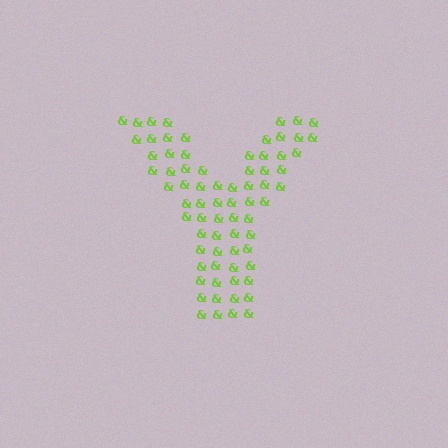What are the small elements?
The small elements are ampersands.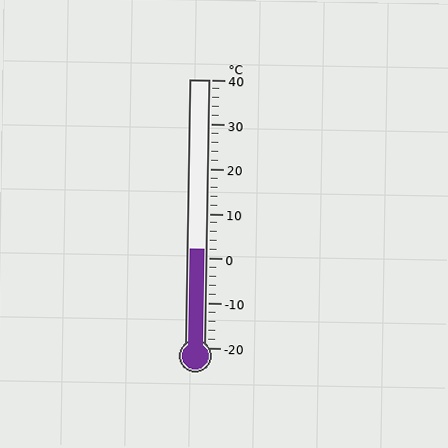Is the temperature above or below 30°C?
The temperature is below 30°C.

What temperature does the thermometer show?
The thermometer shows approximately 2°C.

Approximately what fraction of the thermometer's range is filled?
The thermometer is filled to approximately 35% of its range.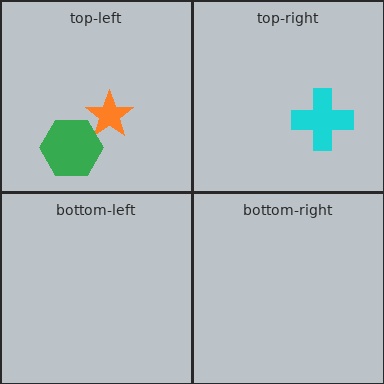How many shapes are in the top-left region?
2.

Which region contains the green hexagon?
The top-left region.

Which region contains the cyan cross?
The top-right region.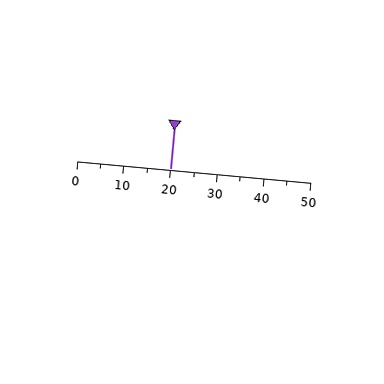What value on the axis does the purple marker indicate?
The marker indicates approximately 20.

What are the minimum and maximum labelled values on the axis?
The axis runs from 0 to 50.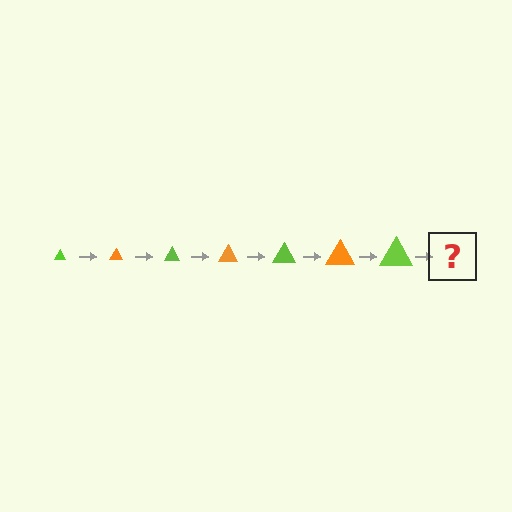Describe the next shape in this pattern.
It should be an orange triangle, larger than the previous one.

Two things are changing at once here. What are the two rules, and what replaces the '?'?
The two rules are that the triangle grows larger each step and the color cycles through lime and orange. The '?' should be an orange triangle, larger than the previous one.